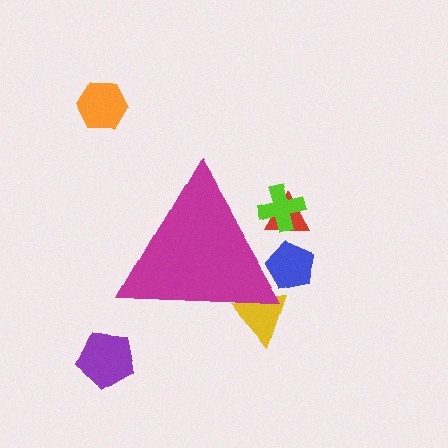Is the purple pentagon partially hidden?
No, the purple pentagon is fully visible.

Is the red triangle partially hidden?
Yes, the red triangle is partially hidden behind the magenta triangle.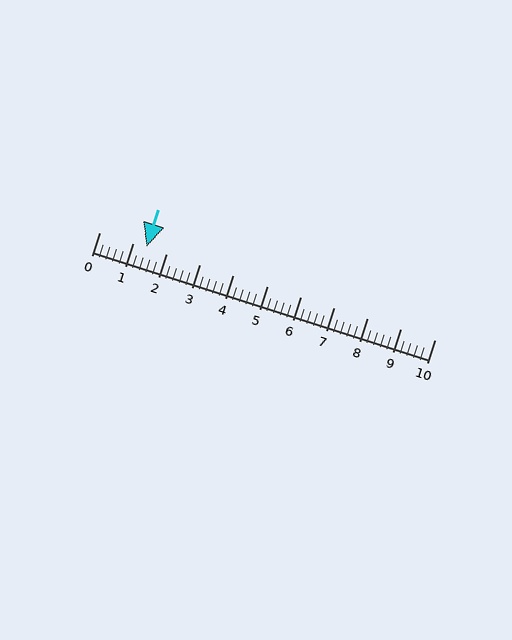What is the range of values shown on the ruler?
The ruler shows values from 0 to 10.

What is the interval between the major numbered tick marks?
The major tick marks are spaced 1 units apart.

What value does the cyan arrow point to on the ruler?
The cyan arrow points to approximately 1.4.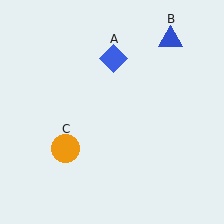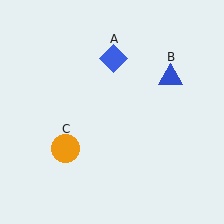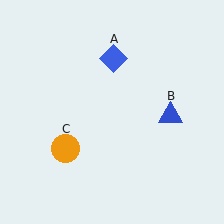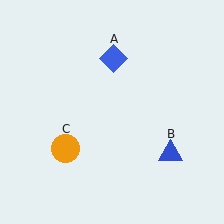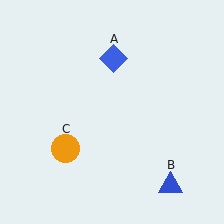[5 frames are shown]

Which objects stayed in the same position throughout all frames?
Blue diamond (object A) and orange circle (object C) remained stationary.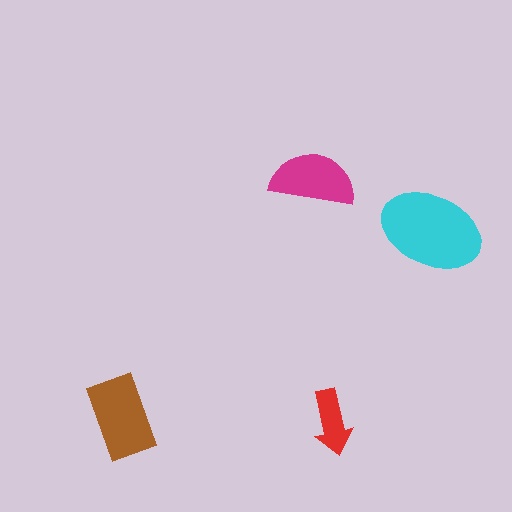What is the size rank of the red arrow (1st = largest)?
4th.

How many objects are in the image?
There are 4 objects in the image.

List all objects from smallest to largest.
The red arrow, the magenta semicircle, the brown rectangle, the cyan ellipse.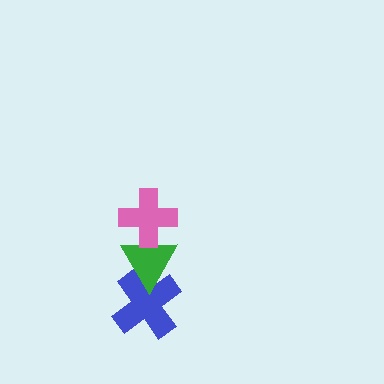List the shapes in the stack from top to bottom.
From top to bottom: the pink cross, the green triangle, the blue cross.